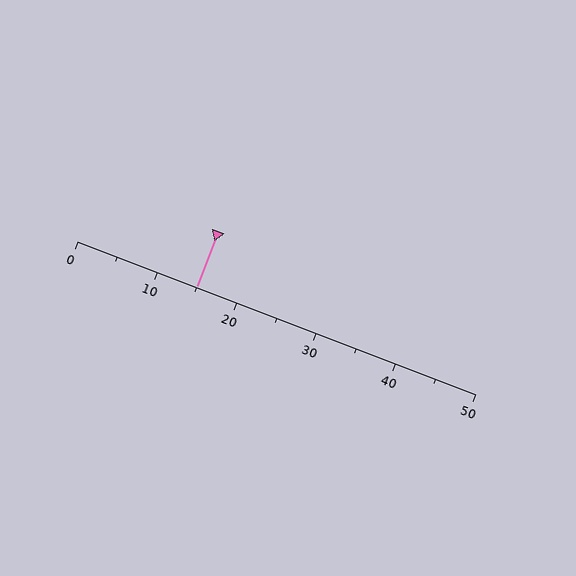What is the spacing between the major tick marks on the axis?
The major ticks are spaced 10 apart.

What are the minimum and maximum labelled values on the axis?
The axis runs from 0 to 50.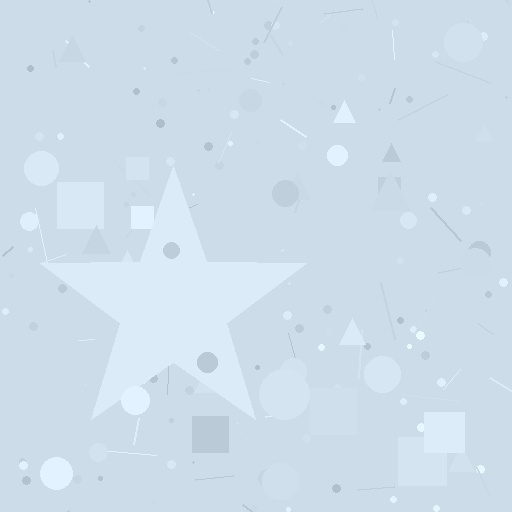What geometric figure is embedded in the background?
A star is embedded in the background.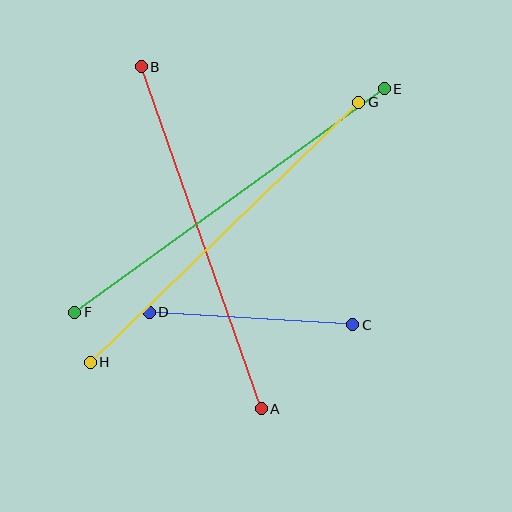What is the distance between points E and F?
The distance is approximately 382 pixels.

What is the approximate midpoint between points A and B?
The midpoint is at approximately (201, 238) pixels.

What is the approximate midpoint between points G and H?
The midpoint is at approximately (224, 232) pixels.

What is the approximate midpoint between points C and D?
The midpoint is at approximately (251, 319) pixels.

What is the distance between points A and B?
The distance is approximately 363 pixels.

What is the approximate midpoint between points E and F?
The midpoint is at approximately (229, 200) pixels.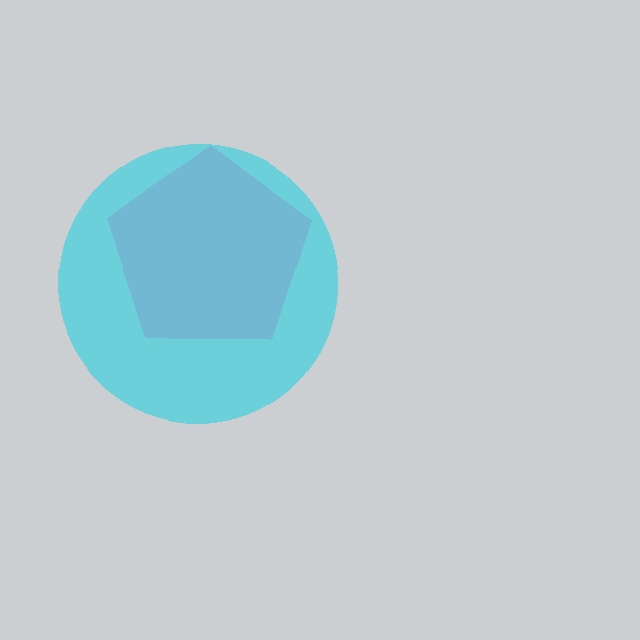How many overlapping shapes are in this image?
There are 2 overlapping shapes in the image.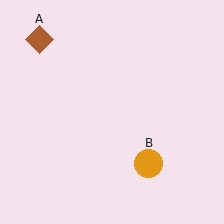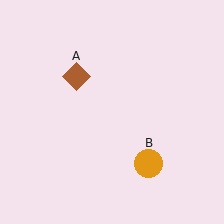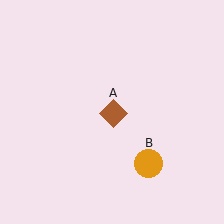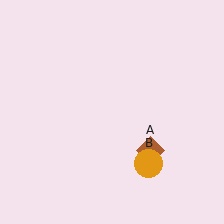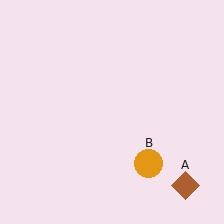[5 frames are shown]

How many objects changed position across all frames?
1 object changed position: brown diamond (object A).